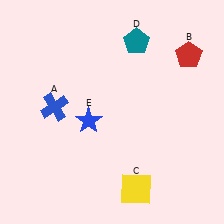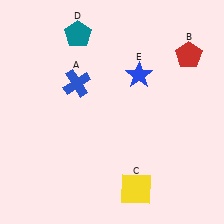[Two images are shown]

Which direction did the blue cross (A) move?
The blue cross (A) moved up.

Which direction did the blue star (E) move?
The blue star (E) moved right.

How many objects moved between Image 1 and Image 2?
3 objects moved between the two images.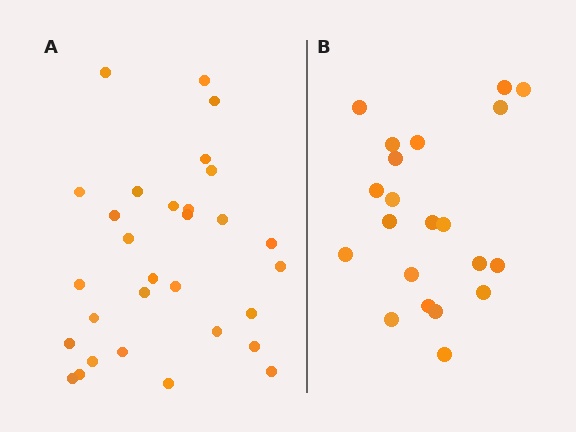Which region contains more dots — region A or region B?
Region A (the left region) has more dots.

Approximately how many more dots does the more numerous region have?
Region A has roughly 8 or so more dots than region B.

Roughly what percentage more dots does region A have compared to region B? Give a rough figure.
About 45% more.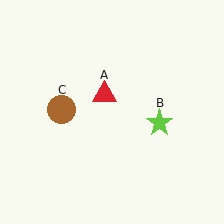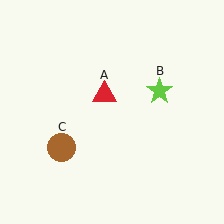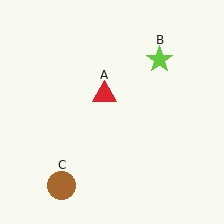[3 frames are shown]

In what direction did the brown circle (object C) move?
The brown circle (object C) moved down.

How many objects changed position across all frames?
2 objects changed position: lime star (object B), brown circle (object C).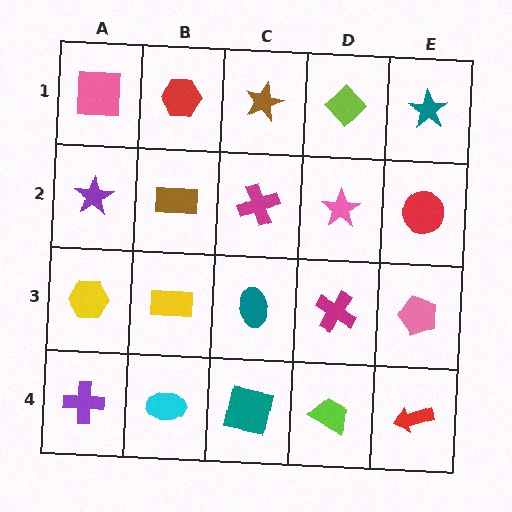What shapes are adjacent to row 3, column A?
A purple star (row 2, column A), a purple cross (row 4, column A), a yellow rectangle (row 3, column B).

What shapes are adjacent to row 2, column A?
A pink square (row 1, column A), a yellow hexagon (row 3, column A), a brown rectangle (row 2, column B).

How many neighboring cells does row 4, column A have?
2.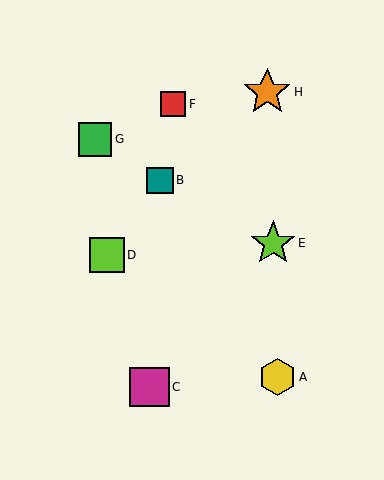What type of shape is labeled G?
Shape G is a green square.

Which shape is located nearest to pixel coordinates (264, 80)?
The orange star (labeled H) at (267, 92) is nearest to that location.